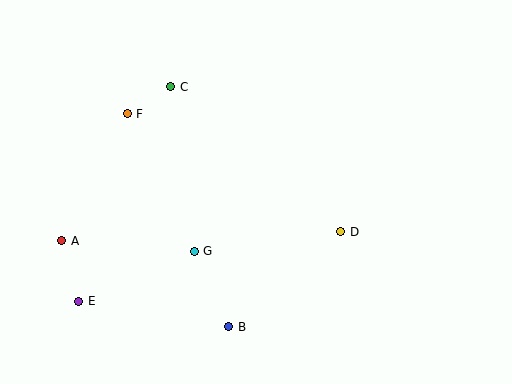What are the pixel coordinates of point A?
Point A is at (62, 241).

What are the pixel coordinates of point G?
Point G is at (194, 251).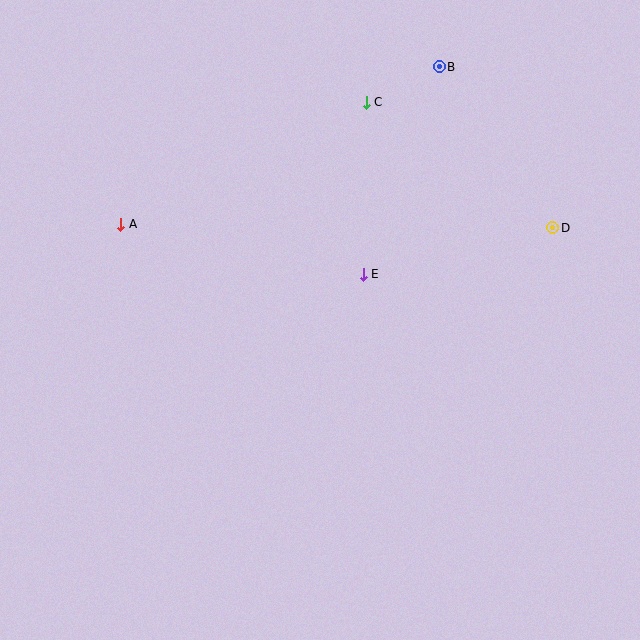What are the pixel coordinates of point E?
Point E is at (363, 274).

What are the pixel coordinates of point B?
Point B is at (439, 67).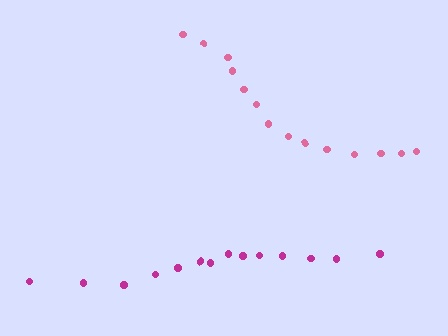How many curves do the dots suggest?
There are 2 distinct paths.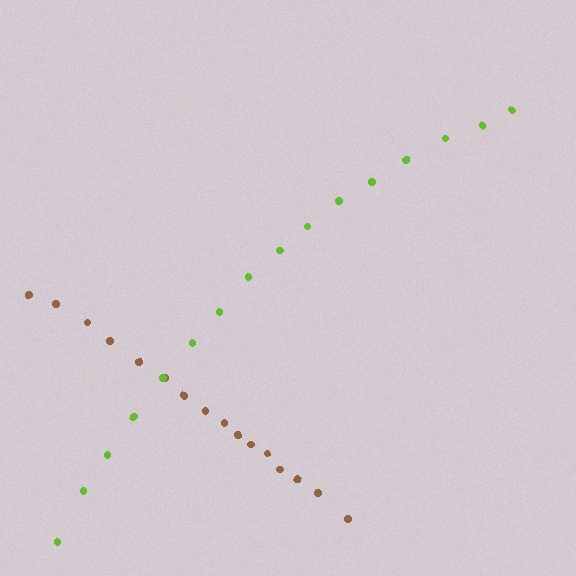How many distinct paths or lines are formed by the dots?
There are 2 distinct paths.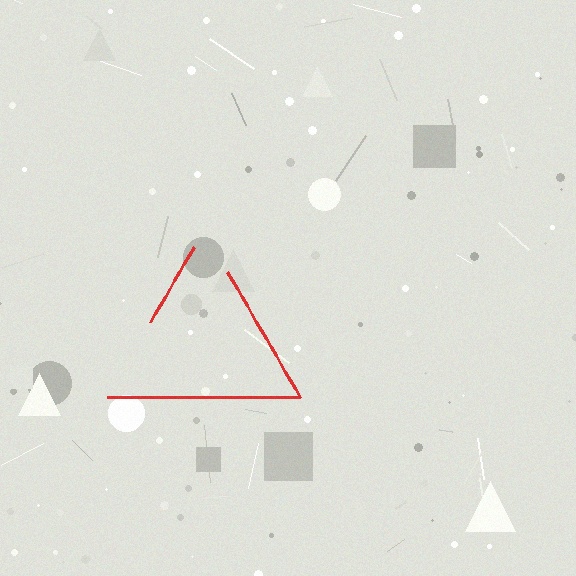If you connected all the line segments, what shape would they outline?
They would outline a triangle.